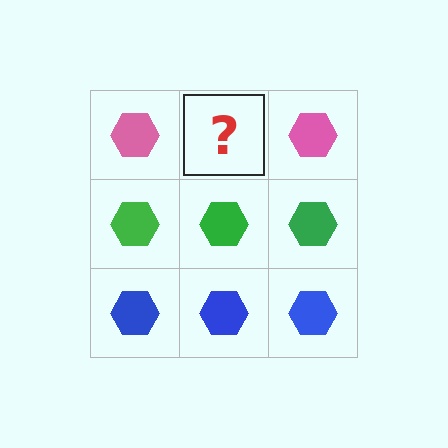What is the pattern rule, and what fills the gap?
The rule is that each row has a consistent color. The gap should be filled with a pink hexagon.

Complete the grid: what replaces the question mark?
The question mark should be replaced with a pink hexagon.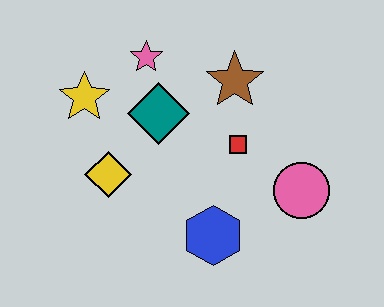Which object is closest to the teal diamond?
The pink star is closest to the teal diamond.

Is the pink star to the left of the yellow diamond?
No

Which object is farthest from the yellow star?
The pink circle is farthest from the yellow star.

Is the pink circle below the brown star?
Yes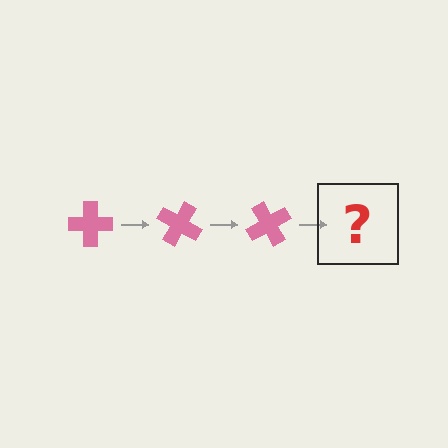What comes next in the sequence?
The next element should be a pink cross rotated 90 degrees.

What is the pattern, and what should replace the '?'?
The pattern is that the cross rotates 30 degrees each step. The '?' should be a pink cross rotated 90 degrees.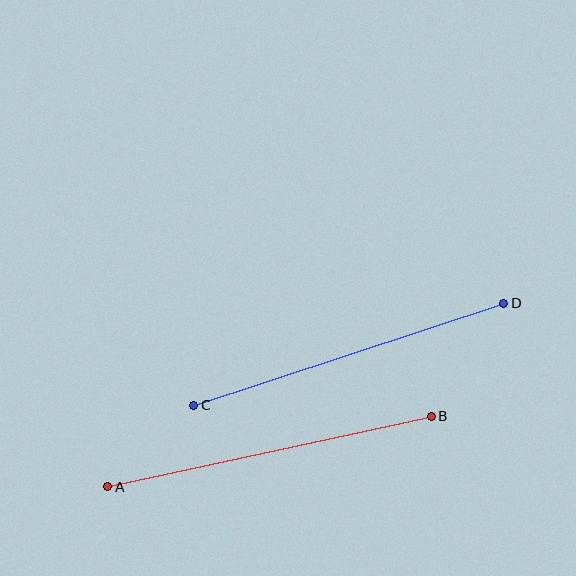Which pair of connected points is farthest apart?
Points A and B are farthest apart.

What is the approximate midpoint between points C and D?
The midpoint is at approximately (349, 354) pixels.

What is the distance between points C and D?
The distance is approximately 327 pixels.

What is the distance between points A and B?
The distance is approximately 331 pixels.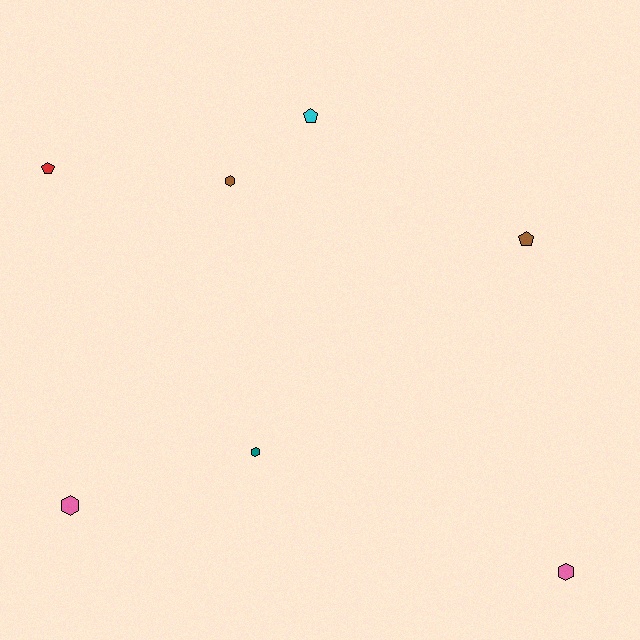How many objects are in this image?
There are 7 objects.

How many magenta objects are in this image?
There are no magenta objects.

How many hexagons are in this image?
There are 4 hexagons.